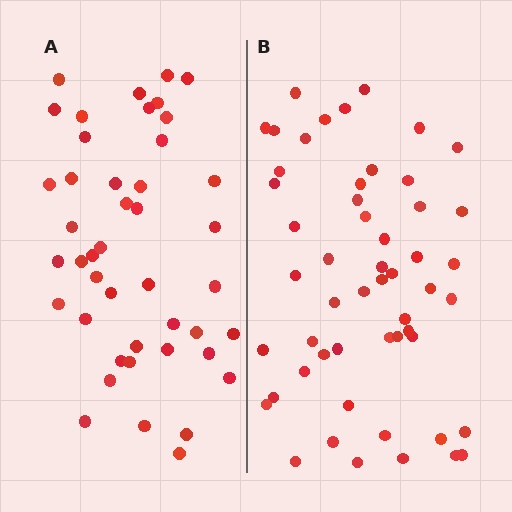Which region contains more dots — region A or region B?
Region B (the right region) has more dots.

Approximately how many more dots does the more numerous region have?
Region B has roughly 8 or so more dots than region A.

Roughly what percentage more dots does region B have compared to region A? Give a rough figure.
About 20% more.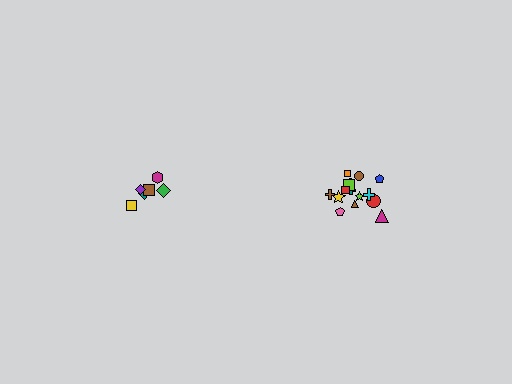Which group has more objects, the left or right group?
The right group.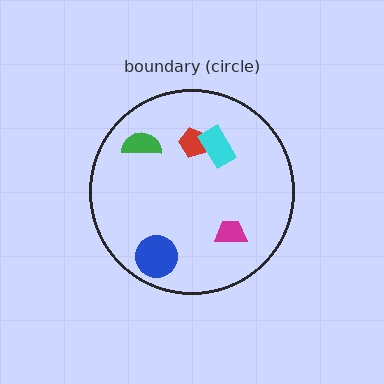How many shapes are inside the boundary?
5 inside, 0 outside.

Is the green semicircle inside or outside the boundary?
Inside.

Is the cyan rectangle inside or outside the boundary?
Inside.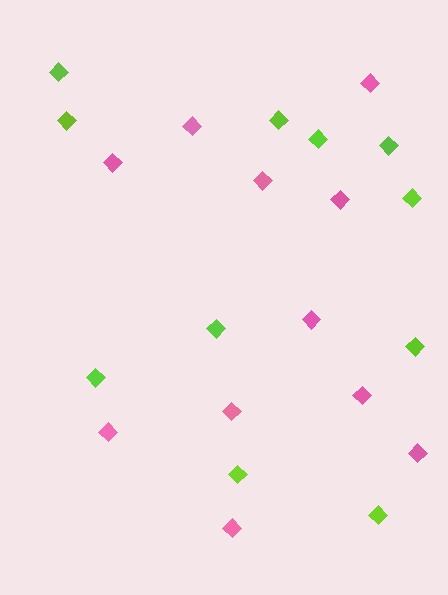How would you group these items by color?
There are 2 groups: one group of pink diamonds (11) and one group of lime diamonds (11).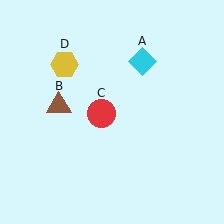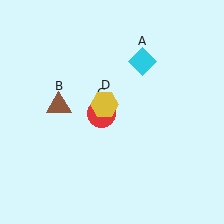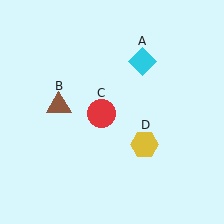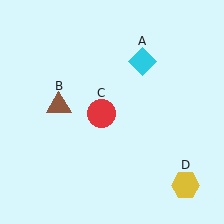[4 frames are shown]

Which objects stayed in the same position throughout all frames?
Cyan diamond (object A) and brown triangle (object B) and red circle (object C) remained stationary.